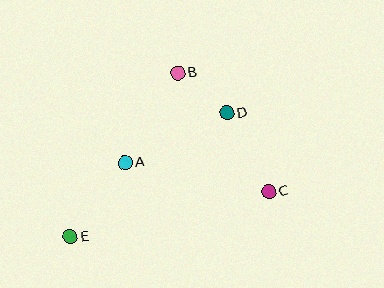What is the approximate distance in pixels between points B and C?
The distance between B and C is approximately 149 pixels.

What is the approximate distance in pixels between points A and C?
The distance between A and C is approximately 146 pixels.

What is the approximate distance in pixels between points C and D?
The distance between C and D is approximately 89 pixels.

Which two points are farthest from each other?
Points C and E are farthest from each other.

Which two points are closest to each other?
Points B and D are closest to each other.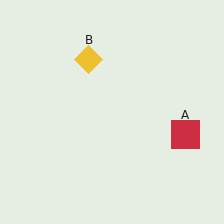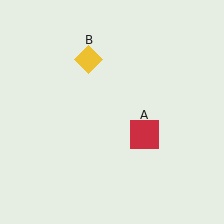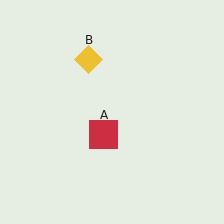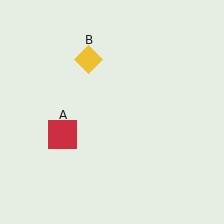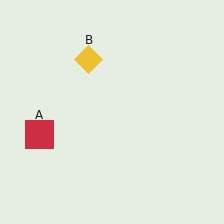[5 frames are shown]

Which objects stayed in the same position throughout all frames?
Yellow diamond (object B) remained stationary.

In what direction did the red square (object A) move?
The red square (object A) moved left.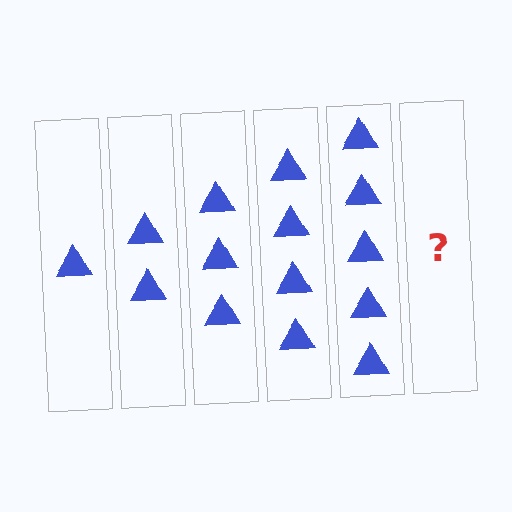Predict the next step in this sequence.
The next step is 6 triangles.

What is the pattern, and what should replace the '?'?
The pattern is that each step adds one more triangle. The '?' should be 6 triangles.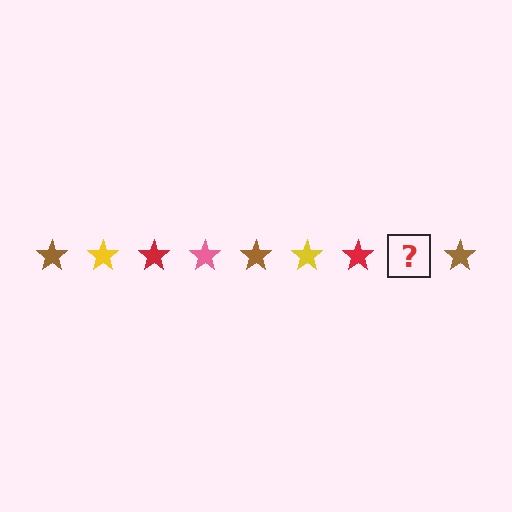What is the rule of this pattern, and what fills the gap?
The rule is that the pattern cycles through brown, yellow, red, pink stars. The gap should be filled with a pink star.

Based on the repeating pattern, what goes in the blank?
The blank should be a pink star.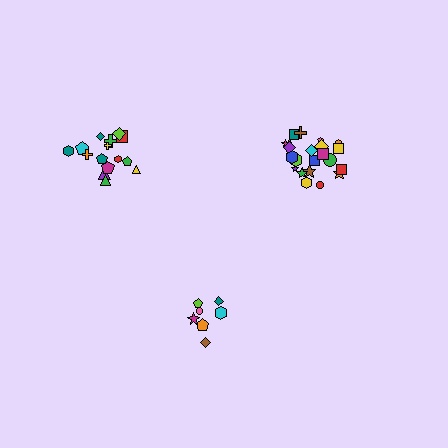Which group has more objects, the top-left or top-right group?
The top-right group.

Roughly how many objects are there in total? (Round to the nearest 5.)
Roughly 45 objects in total.